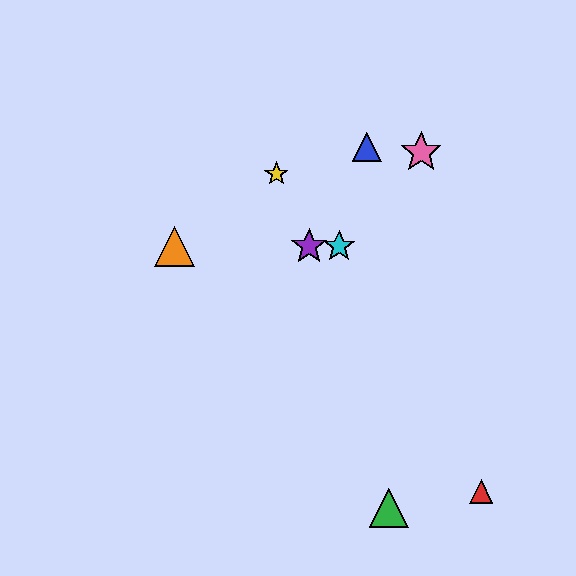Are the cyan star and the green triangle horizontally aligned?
No, the cyan star is at y≈246 and the green triangle is at y≈508.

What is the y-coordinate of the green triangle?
The green triangle is at y≈508.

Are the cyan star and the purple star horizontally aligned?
Yes, both are at y≈246.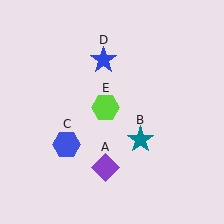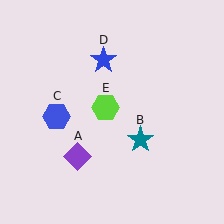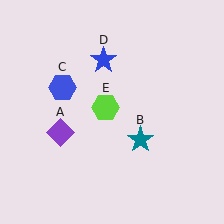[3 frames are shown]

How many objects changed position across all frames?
2 objects changed position: purple diamond (object A), blue hexagon (object C).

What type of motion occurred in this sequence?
The purple diamond (object A), blue hexagon (object C) rotated clockwise around the center of the scene.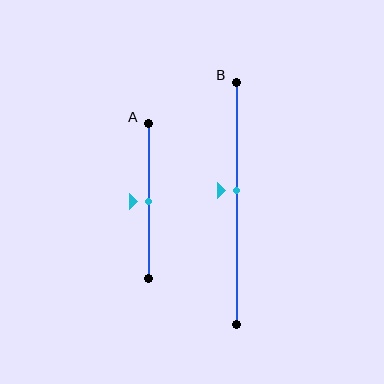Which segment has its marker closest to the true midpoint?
Segment A has its marker closest to the true midpoint.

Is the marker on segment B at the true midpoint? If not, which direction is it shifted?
No, the marker on segment B is shifted upward by about 5% of the segment length.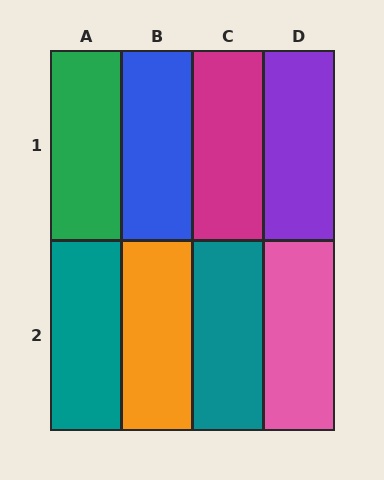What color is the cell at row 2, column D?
Pink.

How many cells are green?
1 cell is green.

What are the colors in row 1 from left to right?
Green, blue, magenta, purple.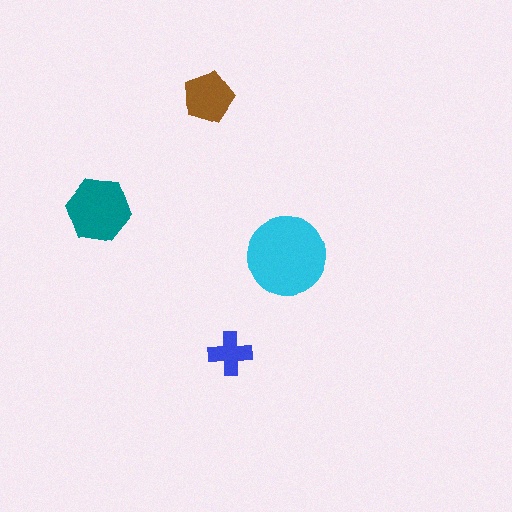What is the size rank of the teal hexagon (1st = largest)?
2nd.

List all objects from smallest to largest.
The blue cross, the brown pentagon, the teal hexagon, the cyan circle.